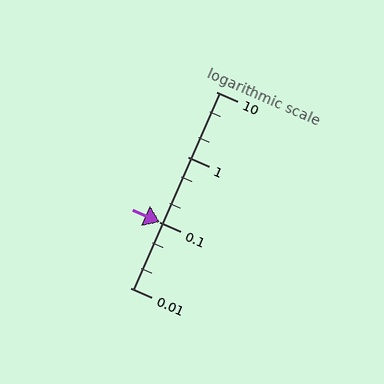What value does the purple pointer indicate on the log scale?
The pointer indicates approximately 0.1.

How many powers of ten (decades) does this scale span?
The scale spans 3 decades, from 0.01 to 10.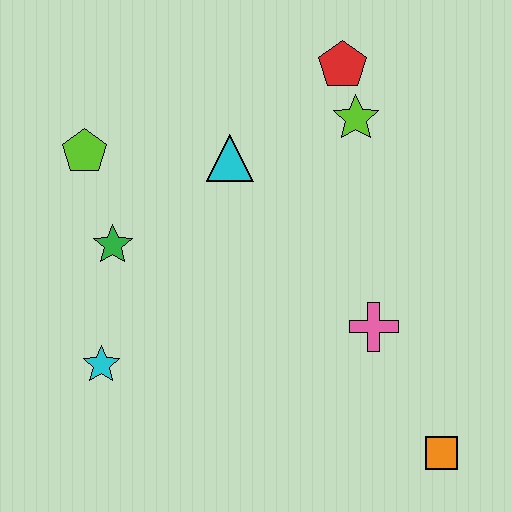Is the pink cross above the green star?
No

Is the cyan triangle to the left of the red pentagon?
Yes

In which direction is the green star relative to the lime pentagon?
The green star is below the lime pentagon.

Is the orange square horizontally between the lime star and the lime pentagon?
No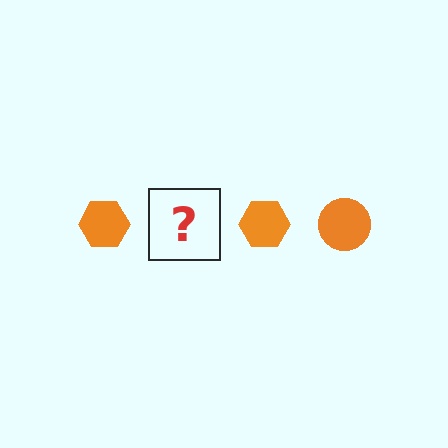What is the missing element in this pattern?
The missing element is an orange circle.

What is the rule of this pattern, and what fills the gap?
The rule is that the pattern cycles through hexagon, circle shapes in orange. The gap should be filled with an orange circle.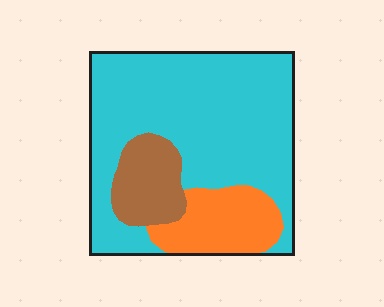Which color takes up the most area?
Cyan, at roughly 70%.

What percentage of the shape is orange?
Orange takes up about one sixth (1/6) of the shape.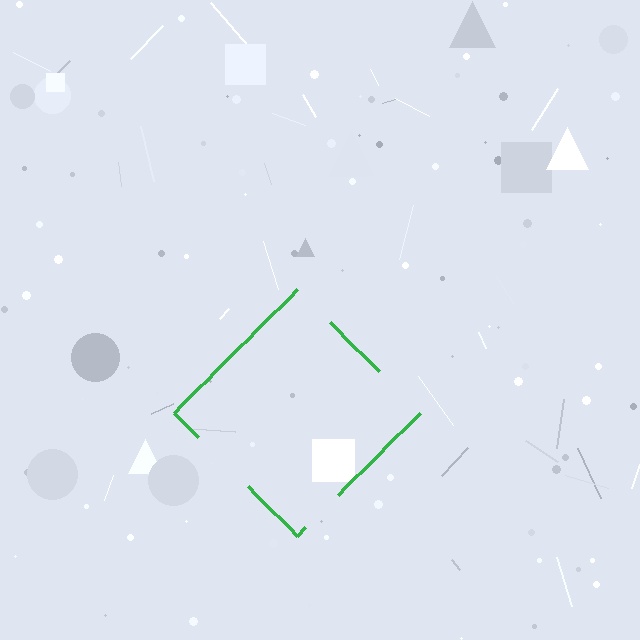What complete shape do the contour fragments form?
The contour fragments form a diamond.